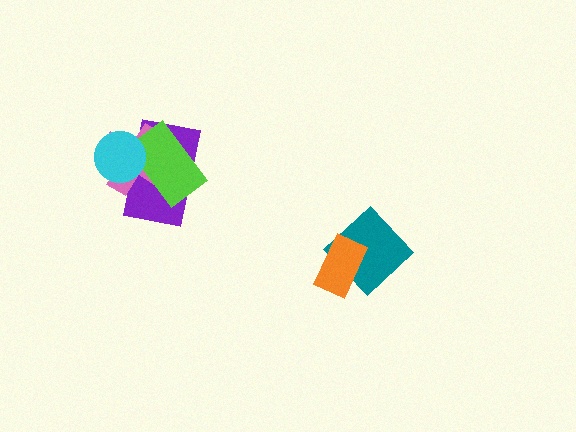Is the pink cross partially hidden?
Yes, it is partially covered by another shape.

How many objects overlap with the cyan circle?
3 objects overlap with the cyan circle.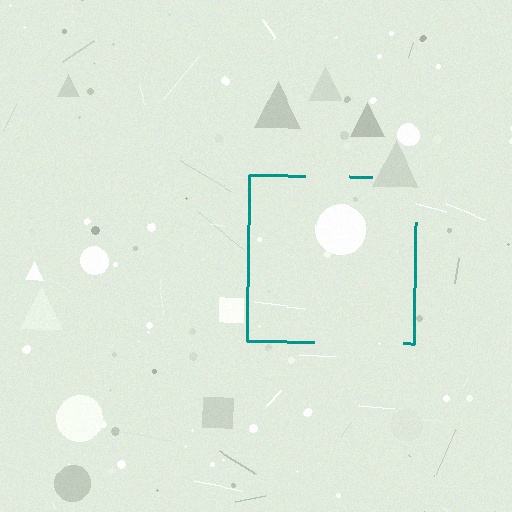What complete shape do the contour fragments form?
The contour fragments form a square.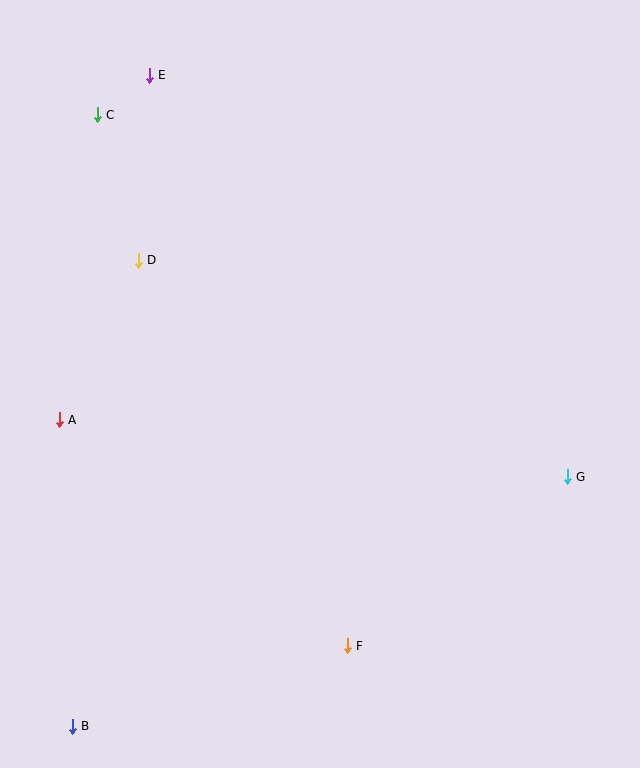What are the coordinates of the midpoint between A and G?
The midpoint between A and G is at (313, 448).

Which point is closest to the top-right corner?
Point G is closest to the top-right corner.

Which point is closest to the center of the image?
Point D at (138, 260) is closest to the center.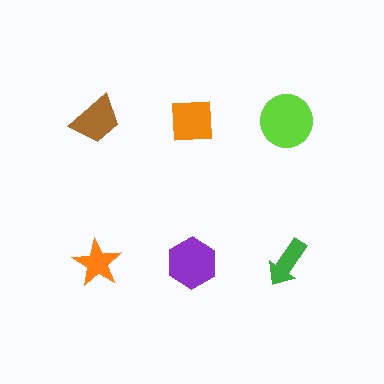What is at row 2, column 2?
A purple hexagon.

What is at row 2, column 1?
An orange star.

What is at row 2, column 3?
A green arrow.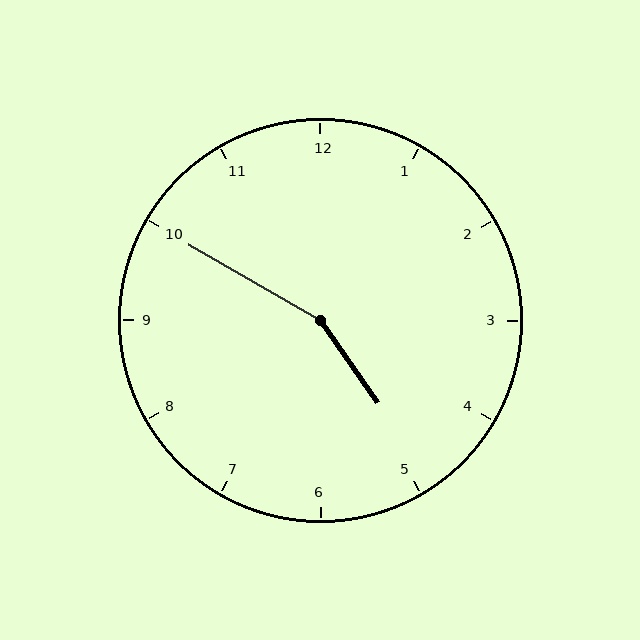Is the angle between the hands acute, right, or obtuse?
It is obtuse.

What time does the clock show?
4:50.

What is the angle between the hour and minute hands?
Approximately 155 degrees.